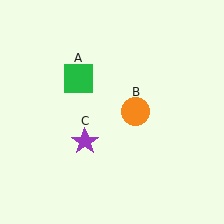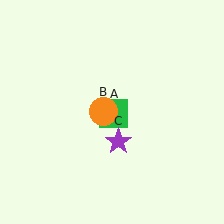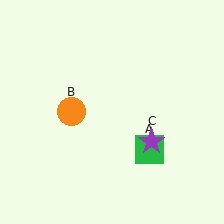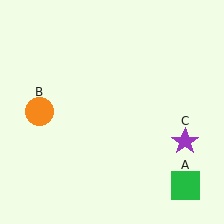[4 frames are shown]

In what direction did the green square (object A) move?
The green square (object A) moved down and to the right.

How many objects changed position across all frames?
3 objects changed position: green square (object A), orange circle (object B), purple star (object C).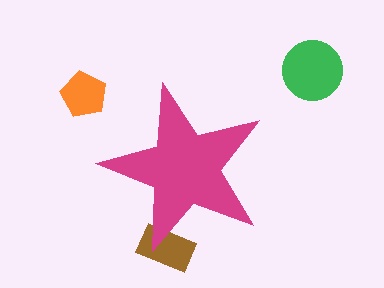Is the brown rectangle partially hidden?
Yes, the brown rectangle is partially hidden behind the magenta star.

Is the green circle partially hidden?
No, the green circle is fully visible.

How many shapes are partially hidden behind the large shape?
1 shape is partially hidden.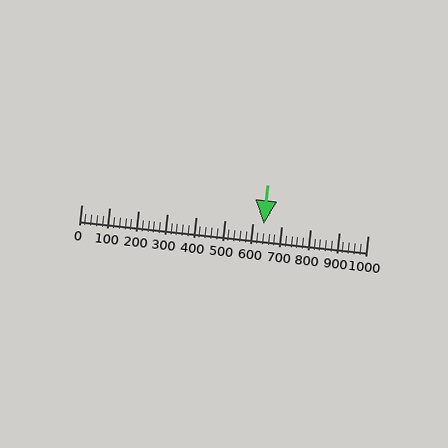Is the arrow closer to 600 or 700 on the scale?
The arrow is closer to 600.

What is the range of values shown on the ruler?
The ruler shows values from 0 to 1000.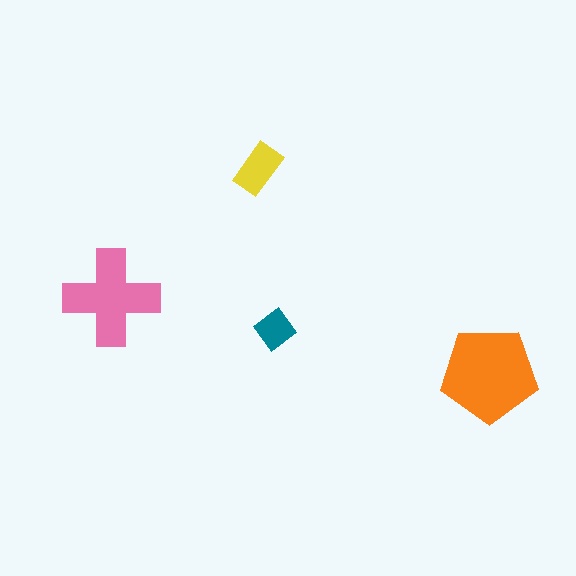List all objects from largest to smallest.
The orange pentagon, the pink cross, the yellow rectangle, the teal diamond.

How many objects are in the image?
There are 4 objects in the image.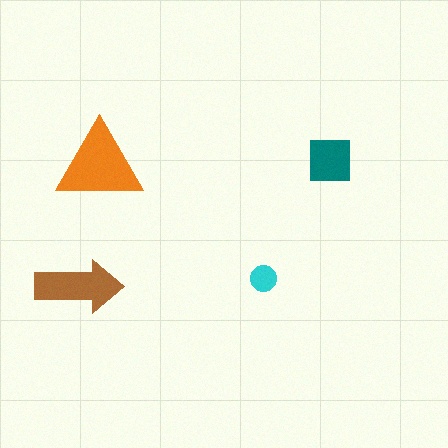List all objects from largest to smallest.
The orange triangle, the brown arrow, the teal square, the cyan circle.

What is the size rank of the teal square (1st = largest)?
3rd.